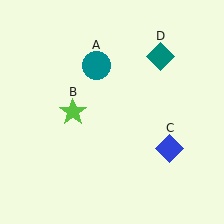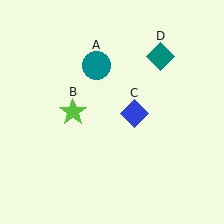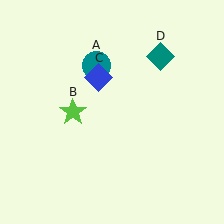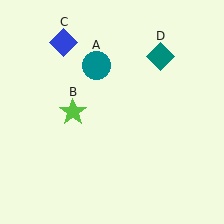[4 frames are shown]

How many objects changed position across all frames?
1 object changed position: blue diamond (object C).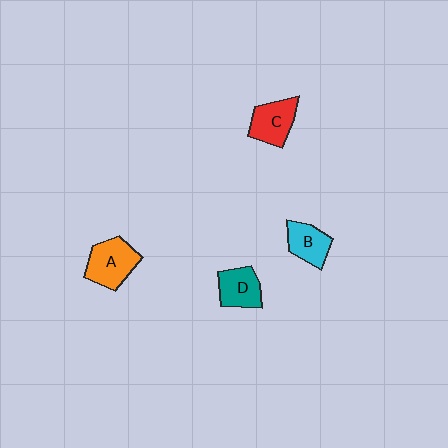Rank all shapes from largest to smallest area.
From largest to smallest: A (orange), C (red), D (teal), B (cyan).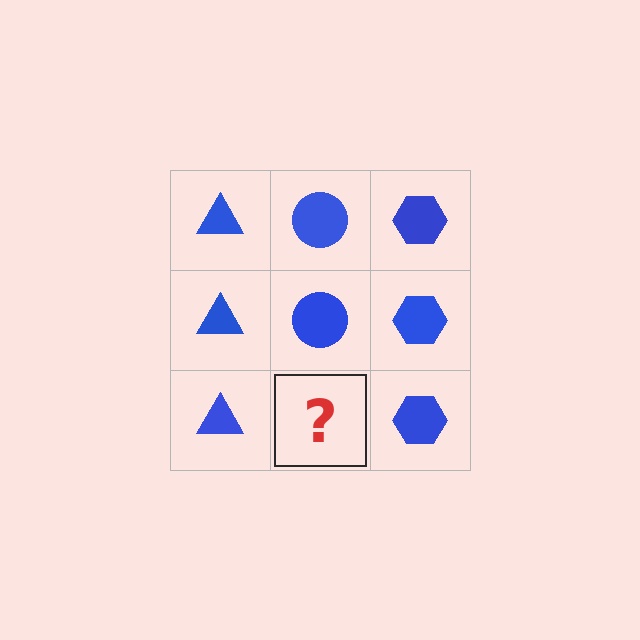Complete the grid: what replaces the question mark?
The question mark should be replaced with a blue circle.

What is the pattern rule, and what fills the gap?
The rule is that each column has a consistent shape. The gap should be filled with a blue circle.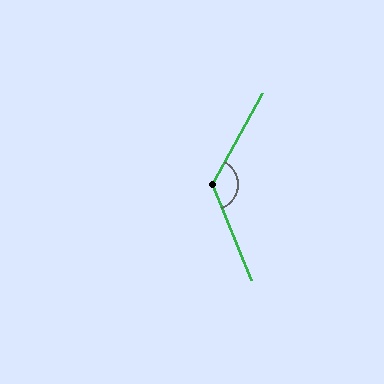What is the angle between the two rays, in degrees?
Approximately 129 degrees.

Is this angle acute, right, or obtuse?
It is obtuse.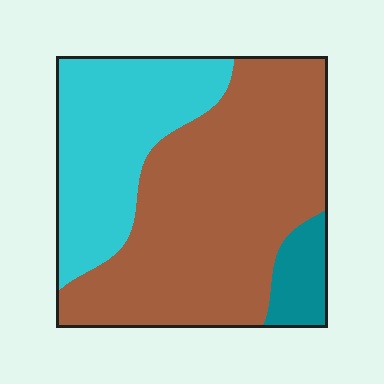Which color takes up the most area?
Brown, at roughly 60%.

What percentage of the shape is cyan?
Cyan covers roughly 30% of the shape.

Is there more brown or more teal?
Brown.